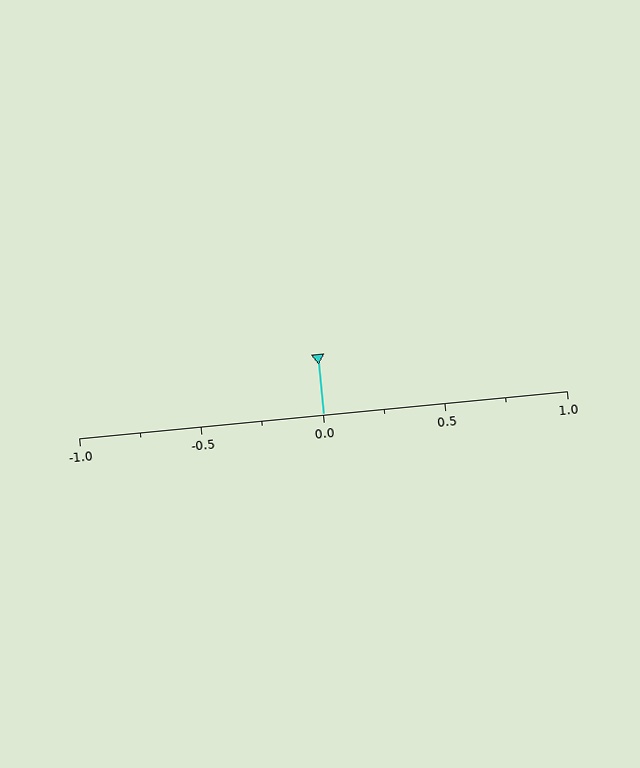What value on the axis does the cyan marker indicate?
The marker indicates approximately 0.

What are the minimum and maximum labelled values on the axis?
The axis runs from -1.0 to 1.0.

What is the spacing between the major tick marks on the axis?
The major ticks are spaced 0.5 apart.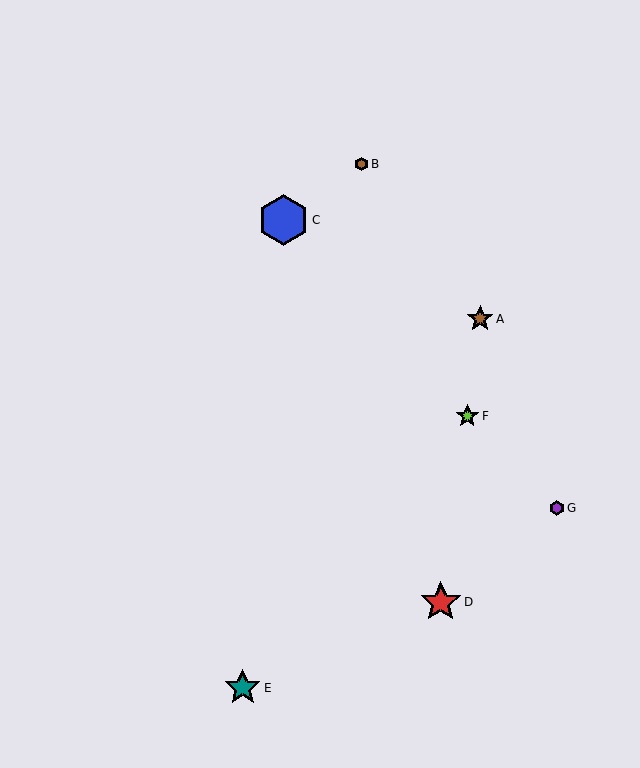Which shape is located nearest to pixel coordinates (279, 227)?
The blue hexagon (labeled C) at (283, 220) is nearest to that location.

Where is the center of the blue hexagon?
The center of the blue hexagon is at (283, 220).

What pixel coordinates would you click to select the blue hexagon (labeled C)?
Click at (283, 220) to select the blue hexagon C.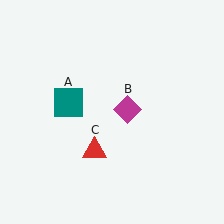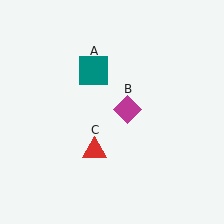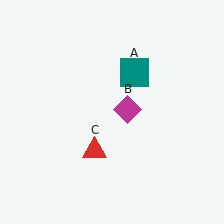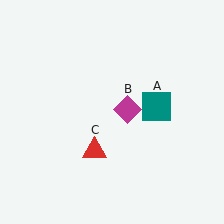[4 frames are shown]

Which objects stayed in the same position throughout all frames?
Magenta diamond (object B) and red triangle (object C) remained stationary.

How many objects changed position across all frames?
1 object changed position: teal square (object A).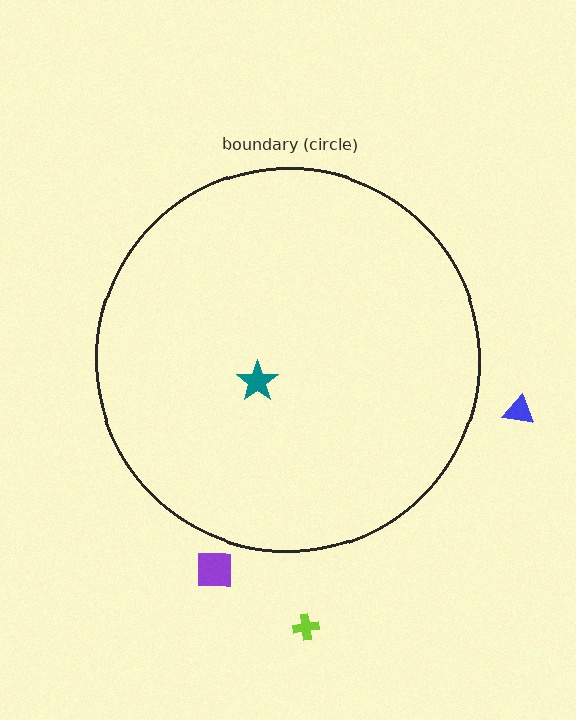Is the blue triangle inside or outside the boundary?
Outside.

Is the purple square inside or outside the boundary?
Outside.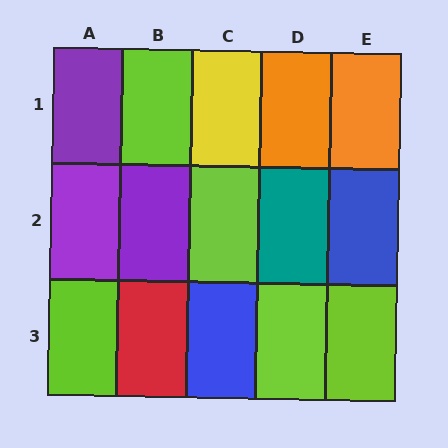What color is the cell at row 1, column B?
Lime.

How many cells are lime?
5 cells are lime.